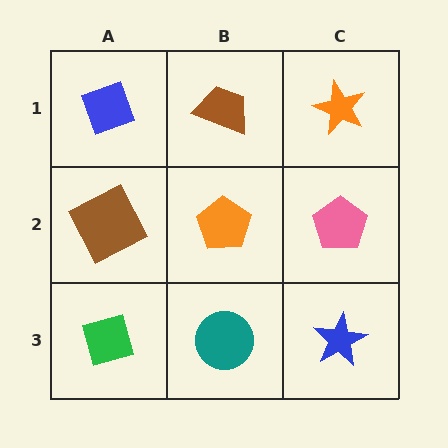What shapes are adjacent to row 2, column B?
A brown trapezoid (row 1, column B), a teal circle (row 3, column B), a brown square (row 2, column A), a pink pentagon (row 2, column C).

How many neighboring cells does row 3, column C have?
2.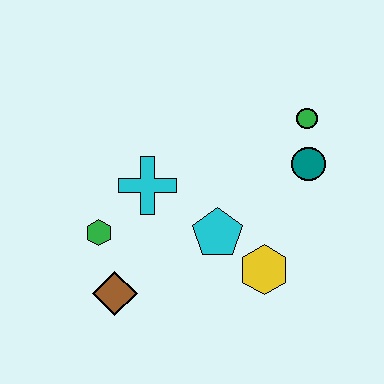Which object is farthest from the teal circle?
The brown diamond is farthest from the teal circle.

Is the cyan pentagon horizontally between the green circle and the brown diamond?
Yes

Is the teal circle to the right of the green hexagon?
Yes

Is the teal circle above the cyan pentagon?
Yes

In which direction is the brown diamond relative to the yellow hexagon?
The brown diamond is to the left of the yellow hexagon.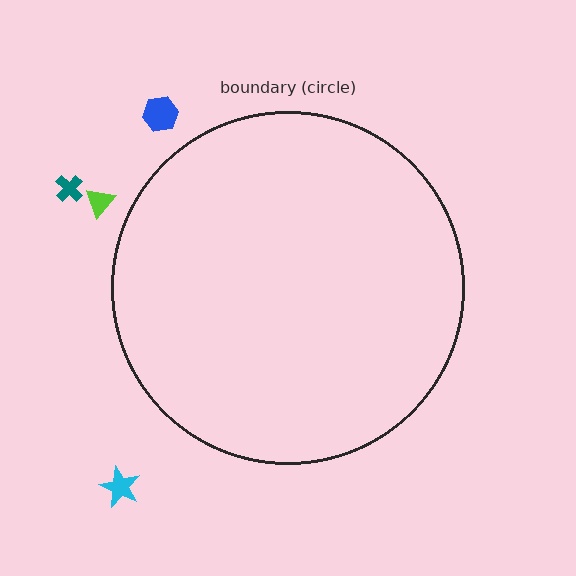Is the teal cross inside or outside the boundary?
Outside.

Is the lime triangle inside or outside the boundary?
Outside.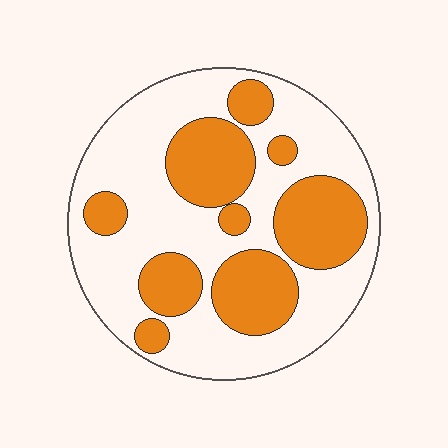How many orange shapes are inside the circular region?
9.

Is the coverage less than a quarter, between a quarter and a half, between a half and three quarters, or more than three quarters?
Between a quarter and a half.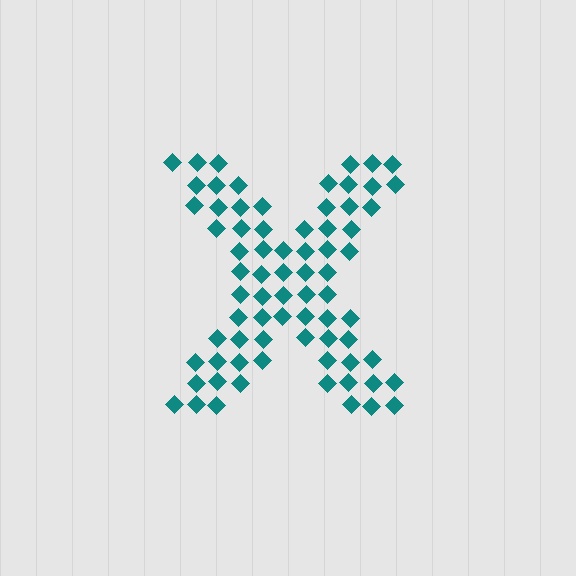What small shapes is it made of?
It is made of small diamonds.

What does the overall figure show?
The overall figure shows the letter X.